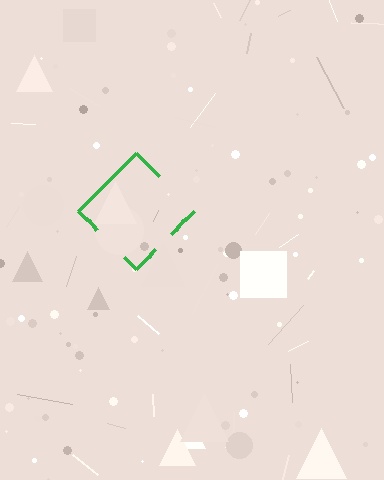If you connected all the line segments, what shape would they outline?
They would outline a diamond.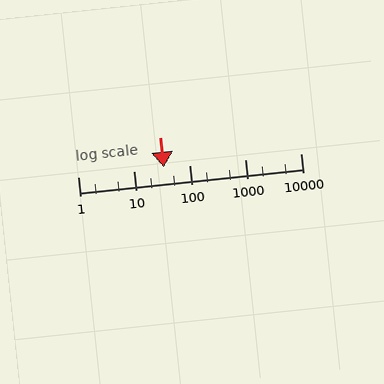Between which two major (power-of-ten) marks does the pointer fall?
The pointer is between 10 and 100.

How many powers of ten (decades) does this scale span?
The scale spans 4 decades, from 1 to 10000.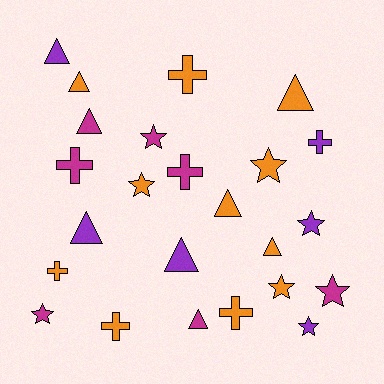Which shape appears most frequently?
Triangle, with 9 objects.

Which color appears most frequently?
Orange, with 11 objects.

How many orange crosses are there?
There are 4 orange crosses.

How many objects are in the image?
There are 24 objects.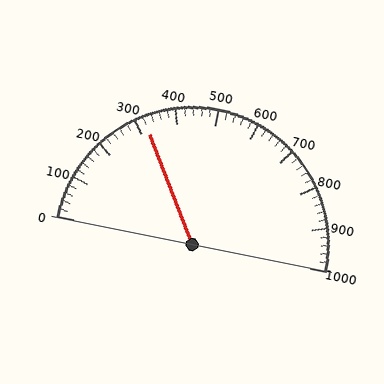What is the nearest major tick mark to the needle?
The nearest major tick mark is 300.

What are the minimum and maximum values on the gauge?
The gauge ranges from 0 to 1000.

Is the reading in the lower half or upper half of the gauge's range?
The reading is in the lower half of the range (0 to 1000).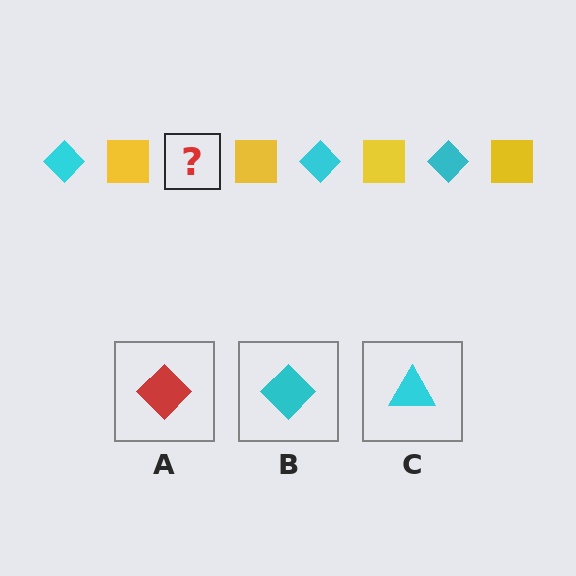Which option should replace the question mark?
Option B.